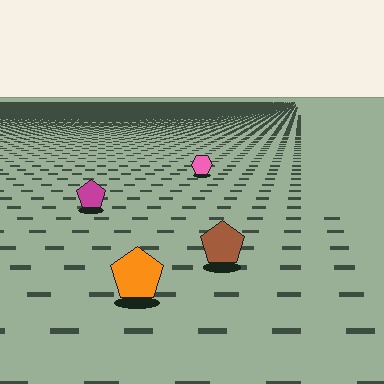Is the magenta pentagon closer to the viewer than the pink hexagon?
Yes. The magenta pentagon is closer — you can tell from the texture gradient: the ground texture is coarser near it.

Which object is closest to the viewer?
The orange pentagon is closest. The texture marks near it are larger and more spread out.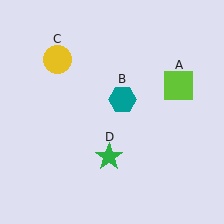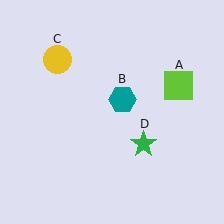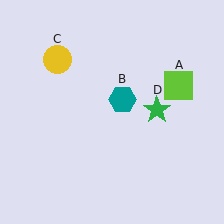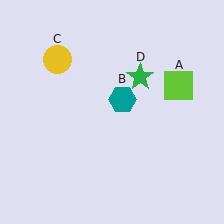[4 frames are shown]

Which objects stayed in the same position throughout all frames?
Lime square (object A) and teal hexagon (object B) and yellow circle (object C) remained stationary.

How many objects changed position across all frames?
1 object changed position: green star (object D).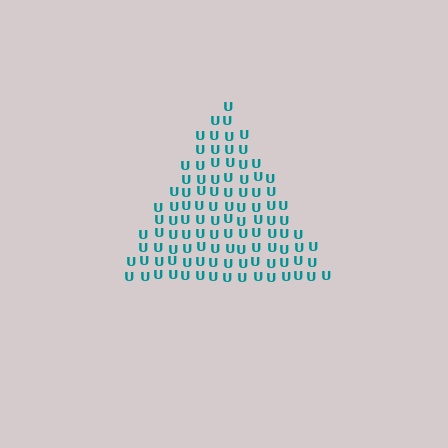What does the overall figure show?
The overall figure shows a triangle.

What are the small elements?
The small elements are letter U's.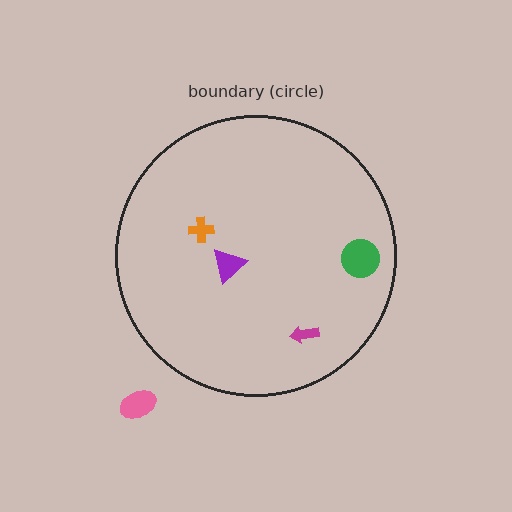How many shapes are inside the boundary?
4 inside, 1 outside.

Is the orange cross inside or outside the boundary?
Inside.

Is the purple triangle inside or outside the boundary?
Inside.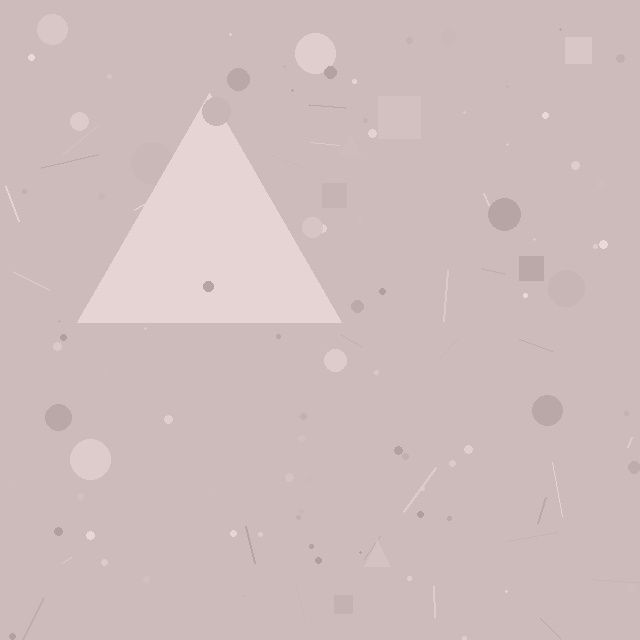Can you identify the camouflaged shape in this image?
The camouflaged shape is a triangle.